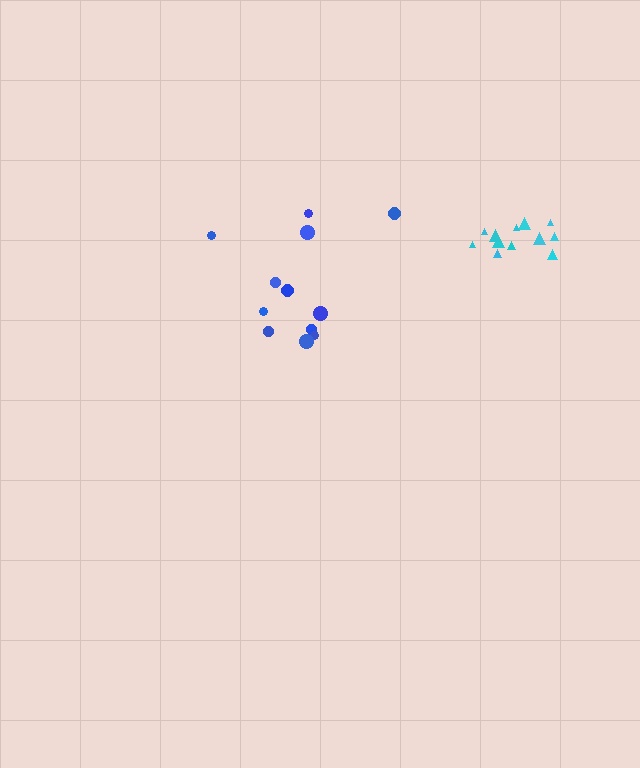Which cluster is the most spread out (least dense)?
Blue.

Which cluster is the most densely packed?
Cyan.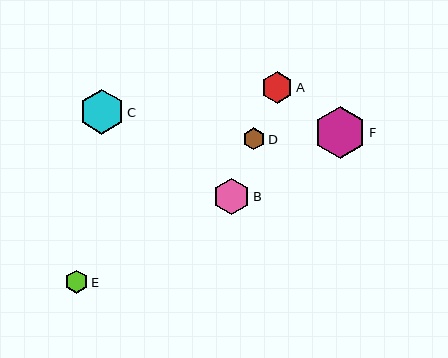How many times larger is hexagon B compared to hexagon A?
Hexagon B is approximately 1.1 times the size of hexagon A.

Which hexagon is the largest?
Hexagon F is the largest with a size of approximately 52 pixels.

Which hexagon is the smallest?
Hexagon D is the smallest with a size of approximately 22 pixels.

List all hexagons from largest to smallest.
From largest to smallest: F, C, B, A, E, D.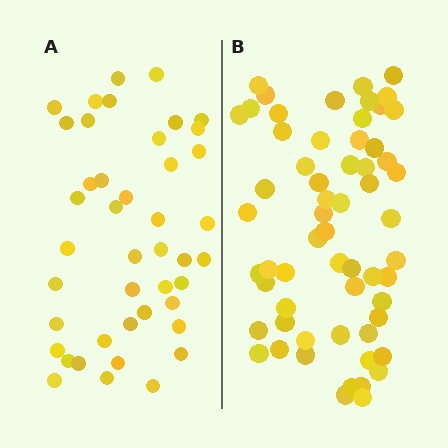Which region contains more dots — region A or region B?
Region B (the right region) has more dots.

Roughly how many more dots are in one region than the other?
Region B has approximately 15 more dots than region A.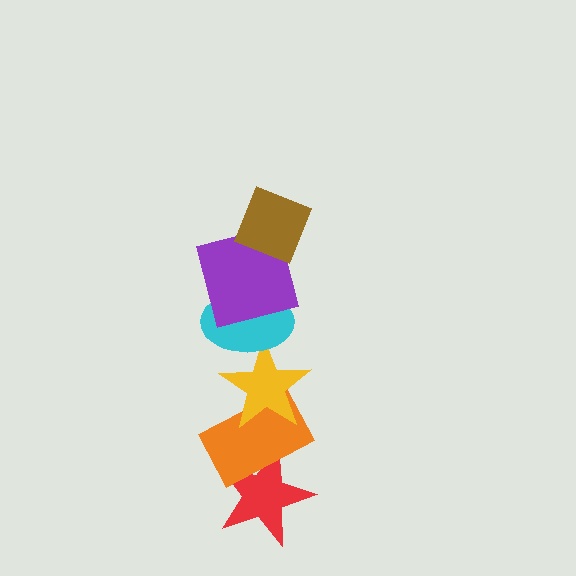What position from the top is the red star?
The red star is 6th from the top.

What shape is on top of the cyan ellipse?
The purple square is on top of the cyan ellipse.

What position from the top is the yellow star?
The yellow star is 4th from the top.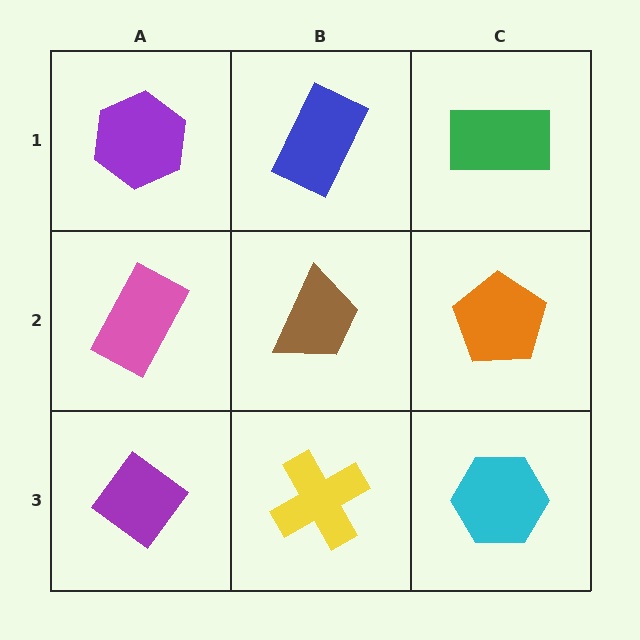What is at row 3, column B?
A yellow cross.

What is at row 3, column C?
A cyan hexagon.